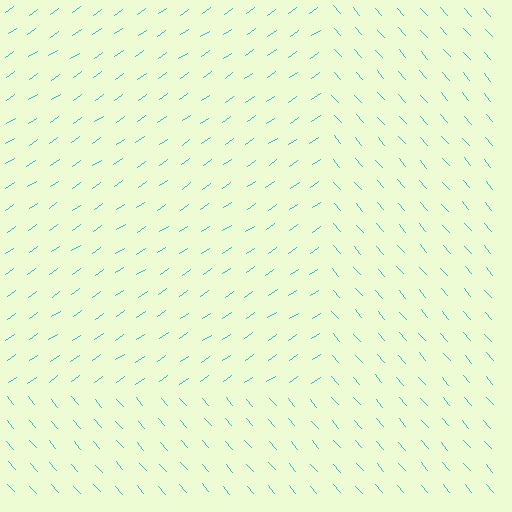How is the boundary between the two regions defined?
The boundary is defined purely by a change in line orientation (approximately 84 degrees difference). All lines are the same color and thickness.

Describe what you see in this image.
The image is filled with small cyan line segments. A rectangle region in the image has lines oriented differently from the surrounding lines, creating a visible texture boundary.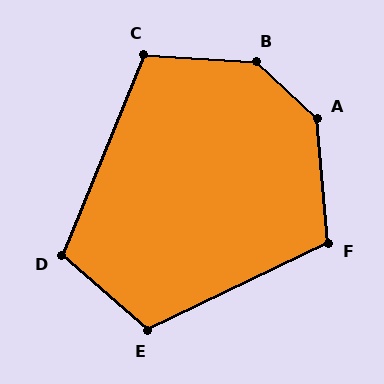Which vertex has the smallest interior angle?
D, at approximately 109 degrees.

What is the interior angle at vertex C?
Approximately 109 degrees (obtuse).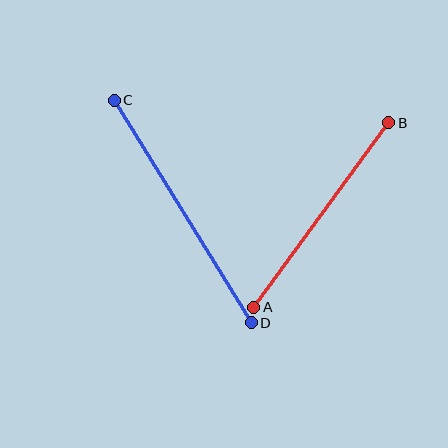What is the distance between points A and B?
The distance is approximately 228 pixels.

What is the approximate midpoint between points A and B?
The midpoint is at approximately (321, 215) pixels.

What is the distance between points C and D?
The distance is approximately 261 pixels.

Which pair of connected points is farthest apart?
Points C and D are farthest apart.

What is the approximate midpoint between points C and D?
The midpoint is at approximately (183, 212) pixels.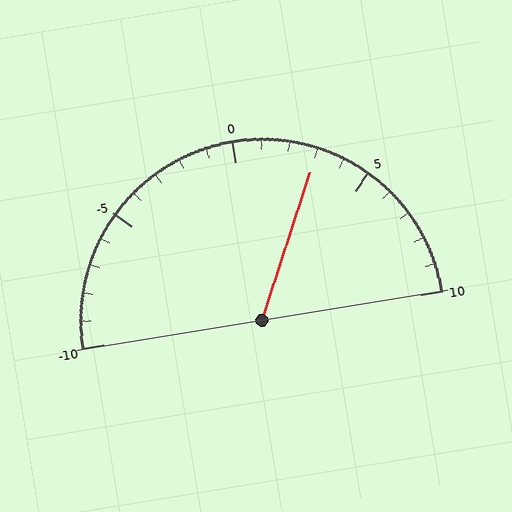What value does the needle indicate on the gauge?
The needle indicates approximately 3.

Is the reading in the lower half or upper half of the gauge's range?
The reading is in the upper half of the range (-10 to 10).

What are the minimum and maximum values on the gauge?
The gauge ranges from -10 to 10.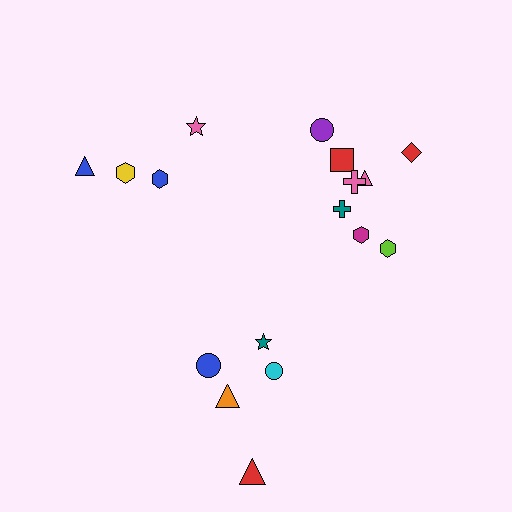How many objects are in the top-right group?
There are 8 objects.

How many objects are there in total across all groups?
There are 17 objects.